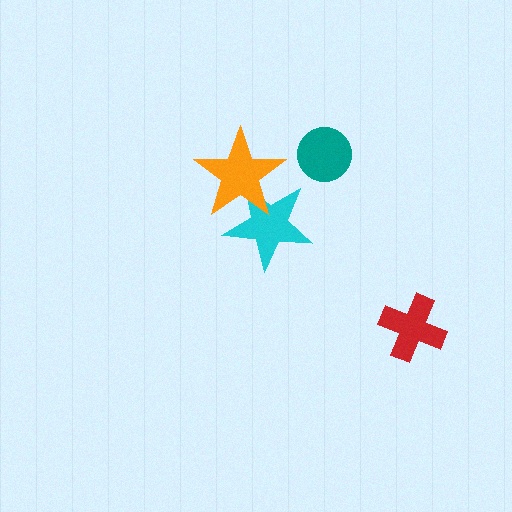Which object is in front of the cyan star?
The orange star is in front of the cyan star.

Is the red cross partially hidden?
No, no other shape covers it.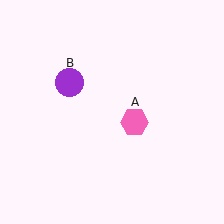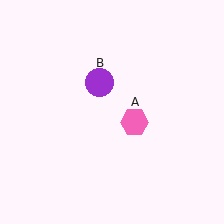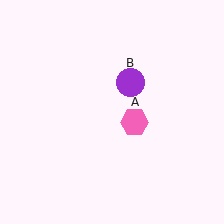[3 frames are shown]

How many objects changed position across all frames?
1 object changed position: purple circle (object B).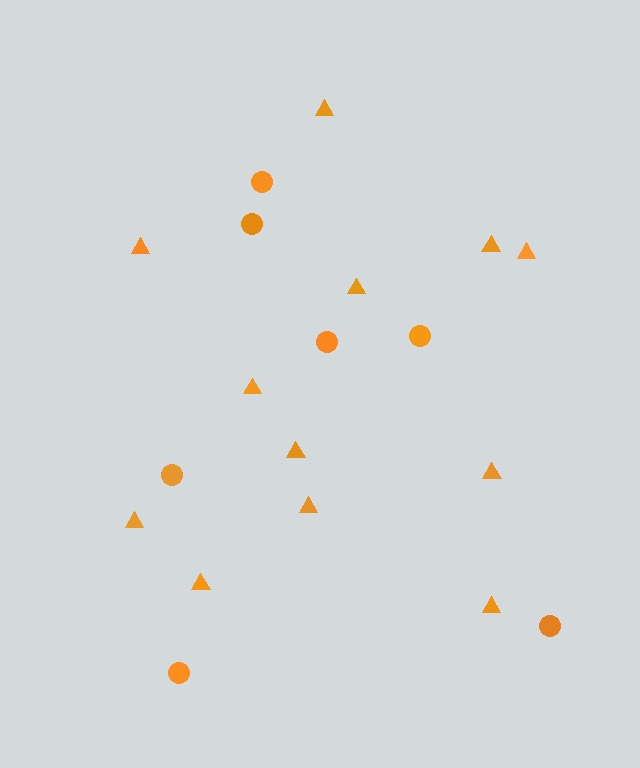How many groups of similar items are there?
There are 2 groups: one group of circles (7) and one group of triangles (12).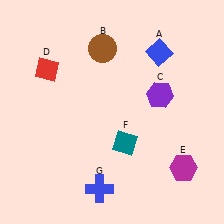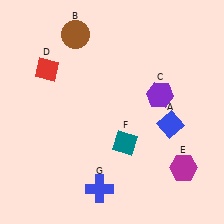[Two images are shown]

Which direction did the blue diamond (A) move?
The blue diamond (A) moved down.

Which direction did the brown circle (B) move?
The brown circle (B) moved left.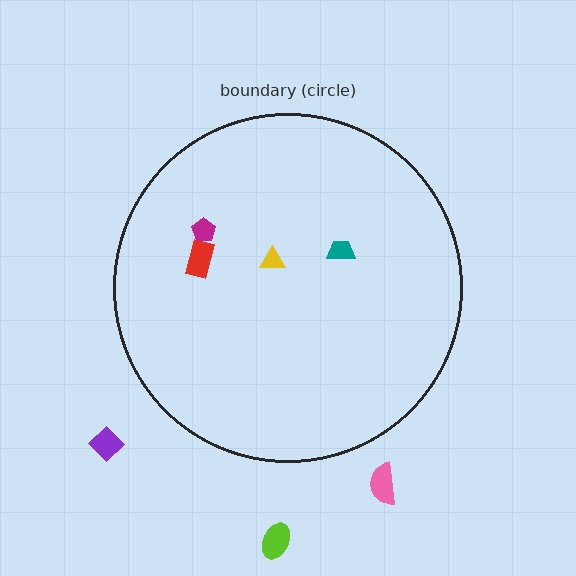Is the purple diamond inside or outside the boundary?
Outside.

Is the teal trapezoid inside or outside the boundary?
Inside.